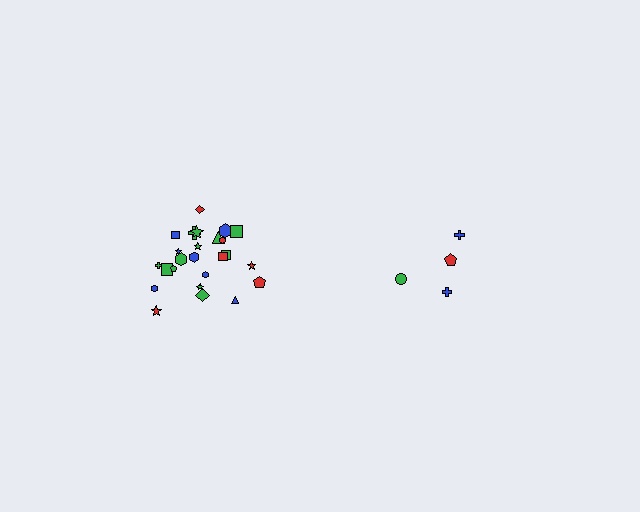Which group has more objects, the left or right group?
The left group.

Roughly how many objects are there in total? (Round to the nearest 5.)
Roughly 30 objects in total.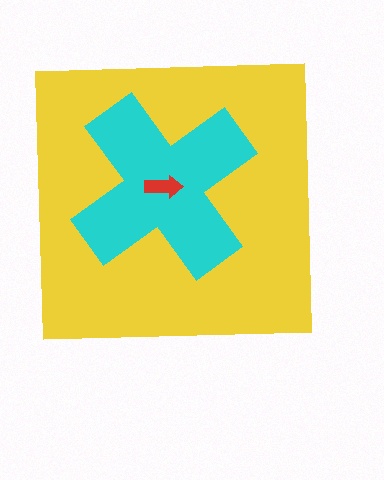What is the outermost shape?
The yellow square.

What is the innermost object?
The red arrow.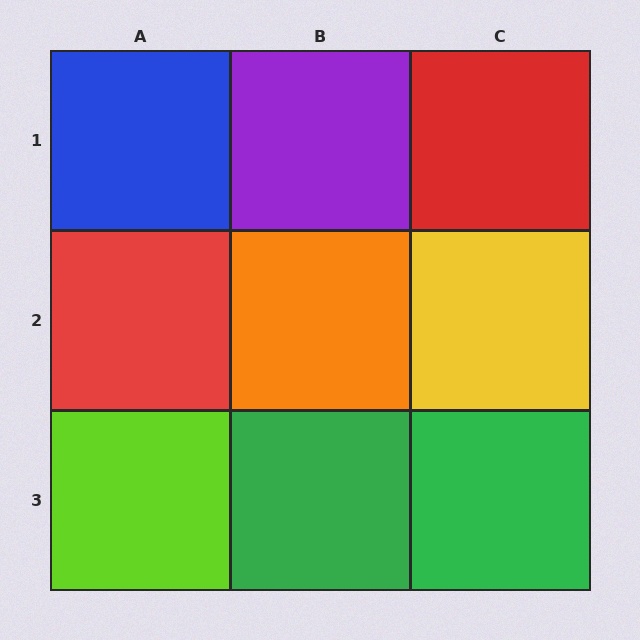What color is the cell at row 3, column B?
Green.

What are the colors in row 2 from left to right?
Red, orange, yellow.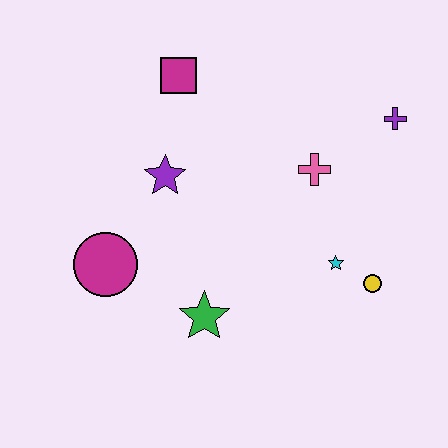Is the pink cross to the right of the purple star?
Yes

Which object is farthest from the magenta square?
The yellow circle is farthest from the magenta square.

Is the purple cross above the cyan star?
Yes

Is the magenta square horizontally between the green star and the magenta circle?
Yes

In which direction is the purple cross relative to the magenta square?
The purple cross is to the right of the magenta square.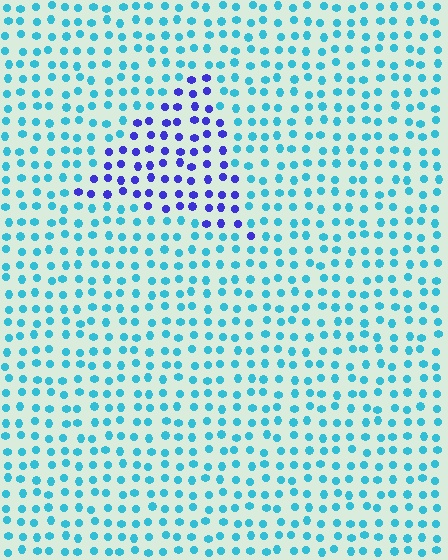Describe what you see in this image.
The image is filled with small cyan elements in a uniform arrangement. A triangle-shaped region is visible where the elements are tinted to a slightly different hue, forming a subtle color boundary.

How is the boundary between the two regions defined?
The boundary is defined purely by a slight shift in hue (about 56 degrees). Spacing, size, and orientation are identical on both sides.